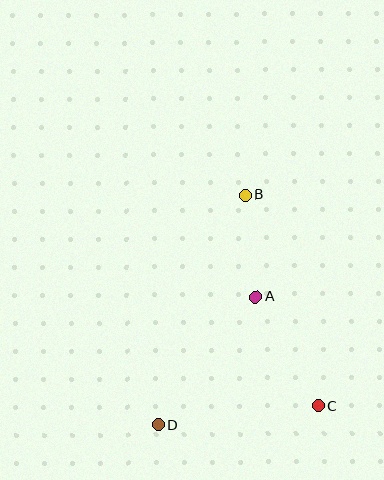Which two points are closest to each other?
Points A and B are closest to each other.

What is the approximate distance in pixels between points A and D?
The distance between A and D is approximately 161 pixels.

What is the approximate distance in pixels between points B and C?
The distance between B and C is approximately 223 pixels.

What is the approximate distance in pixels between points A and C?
The distance between A and C is approximately 125 pixels.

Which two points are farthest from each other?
Points B and D are farthest from each other.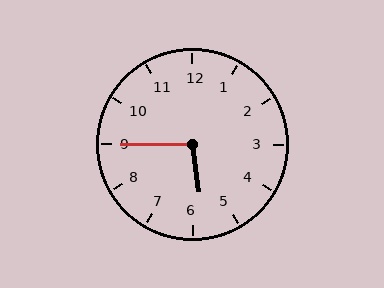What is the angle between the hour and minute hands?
Approximately 98 degrees.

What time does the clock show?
5:45.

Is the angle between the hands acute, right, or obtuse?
It is obtuse.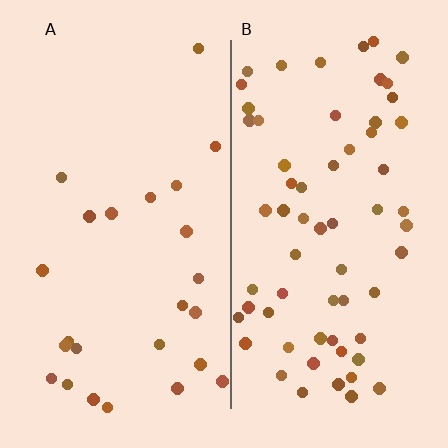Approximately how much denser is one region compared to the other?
Approximately 2.6× — region B over region A.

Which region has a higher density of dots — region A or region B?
B (the right).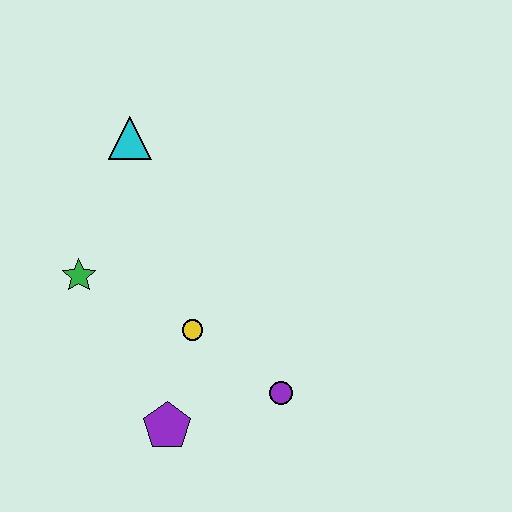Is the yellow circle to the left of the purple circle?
Yes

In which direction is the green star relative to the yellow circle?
The green star is to the left of the yellow circle.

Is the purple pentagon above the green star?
No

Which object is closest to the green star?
The yellow circle is closest to the green star.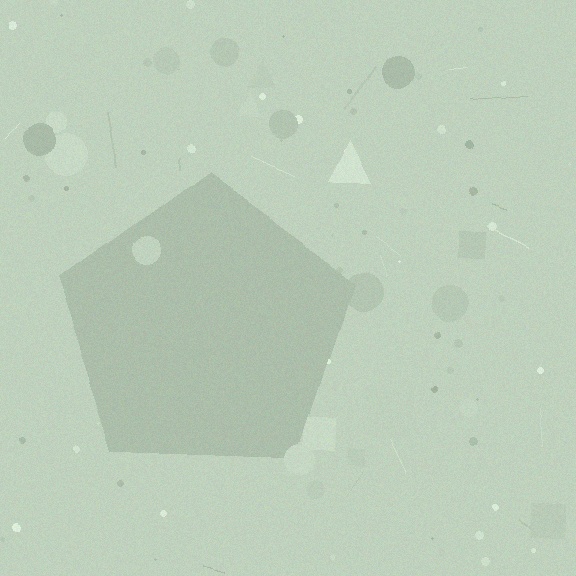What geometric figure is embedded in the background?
A pentagon is embedded in the background.